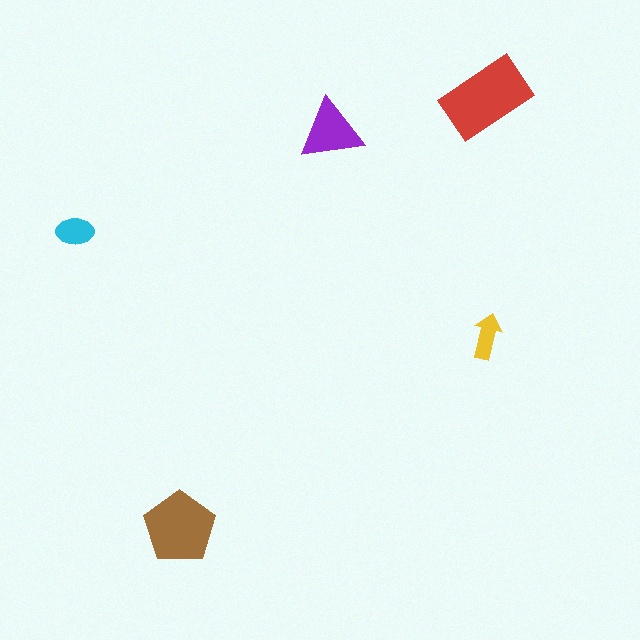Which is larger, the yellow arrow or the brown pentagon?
The brown pentagon.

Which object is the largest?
The red rectangle.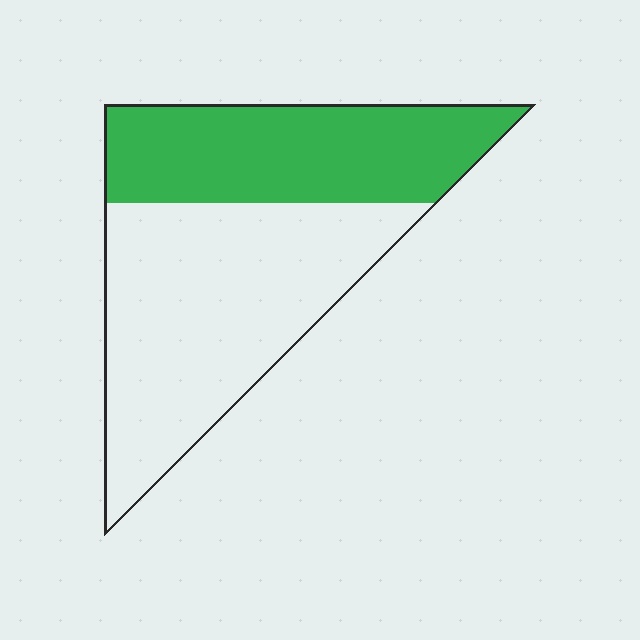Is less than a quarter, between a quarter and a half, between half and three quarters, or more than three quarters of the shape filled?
Between a quarter and a half.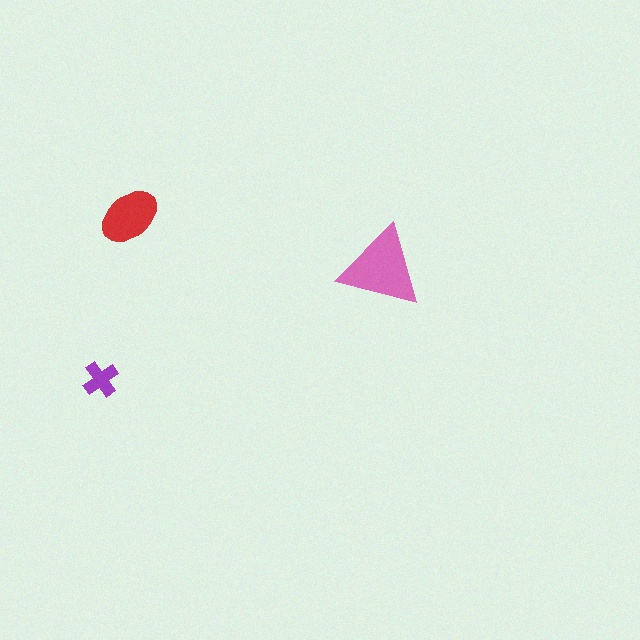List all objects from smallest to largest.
The purple cross, the red ellipse, the pink triangle.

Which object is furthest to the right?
The pink triangle is rightmost.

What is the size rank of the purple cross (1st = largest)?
3rd.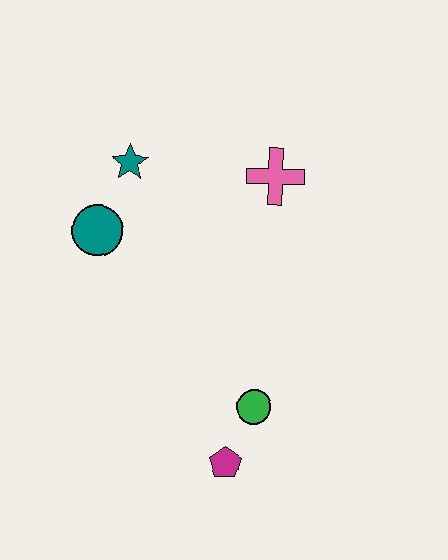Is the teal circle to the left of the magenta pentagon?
Yes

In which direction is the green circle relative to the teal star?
The green circle is below the teal star.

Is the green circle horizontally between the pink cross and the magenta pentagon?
Yes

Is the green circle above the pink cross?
No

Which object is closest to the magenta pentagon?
The green circle is closest to the magenta pentagon.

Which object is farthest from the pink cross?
The magenta pentagon is farthest from the pink cross.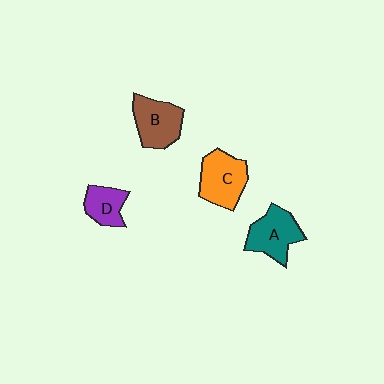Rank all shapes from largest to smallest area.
From largest to smallest: C (orange), A (teal), B (brown), D (purple).